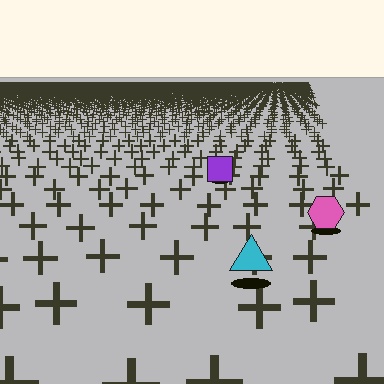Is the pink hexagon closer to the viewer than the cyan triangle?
No. The cyan triangle is closer — you can tell from the texture gradient: the ground texture is coarser near it.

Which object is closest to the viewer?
The cyan triangle is closest. The texture marks near it are larger and more spread out.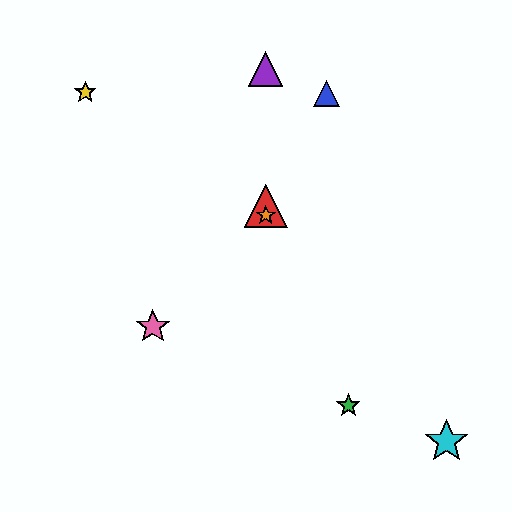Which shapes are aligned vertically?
The red triangle, the purple triangle, the orange star are aligned vertically.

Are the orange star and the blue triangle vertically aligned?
No, the orange star is at x≈266 and the blue triangle is at x≈326.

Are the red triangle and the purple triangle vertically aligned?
Yes, both are at x≈266.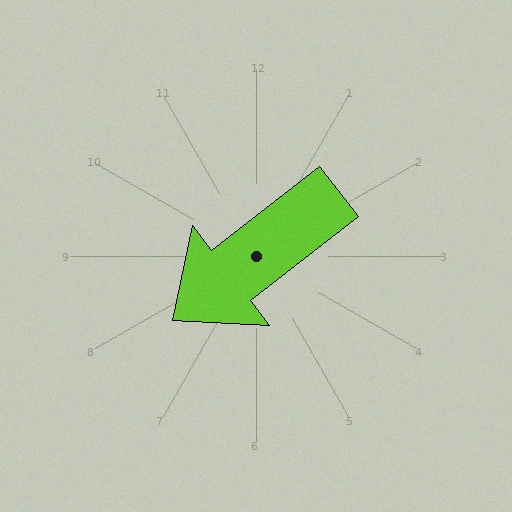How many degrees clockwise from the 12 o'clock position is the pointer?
Approximately 232 degrees.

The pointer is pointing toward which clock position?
Roughly 8 o'clock.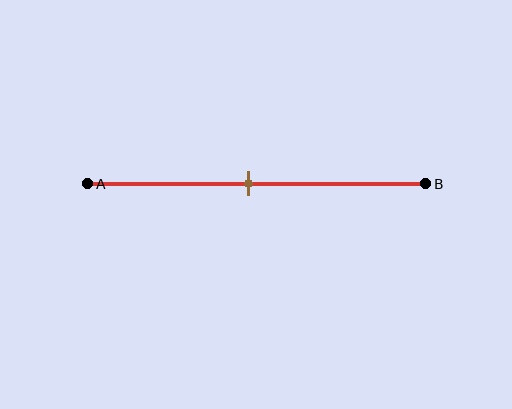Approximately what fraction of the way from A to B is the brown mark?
The brown mark is approximately 50% of the way from A to B.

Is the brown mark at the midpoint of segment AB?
Yes, the mark is approximately at the midpoint.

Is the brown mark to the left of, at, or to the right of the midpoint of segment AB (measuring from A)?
The brown mark is approximately at the midpoint of segment AB.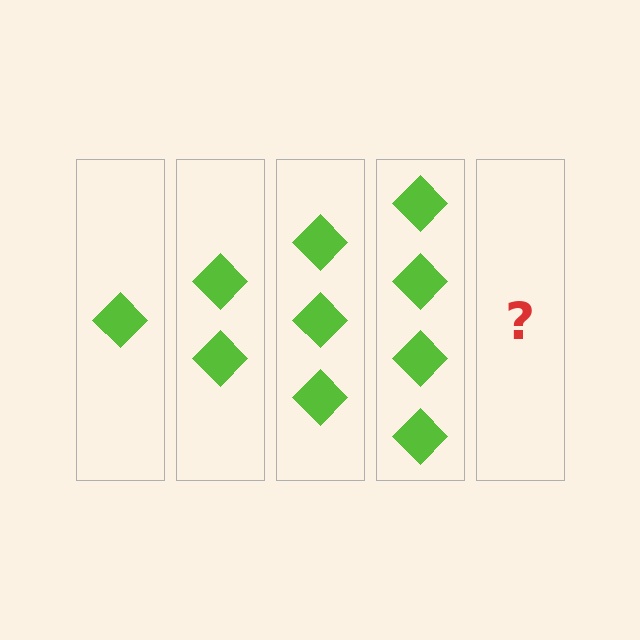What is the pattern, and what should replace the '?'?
The pattern is that each step adds one more diamond. The '?' should be 5 diamonds.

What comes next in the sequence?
The next element should be 5 diamonds.